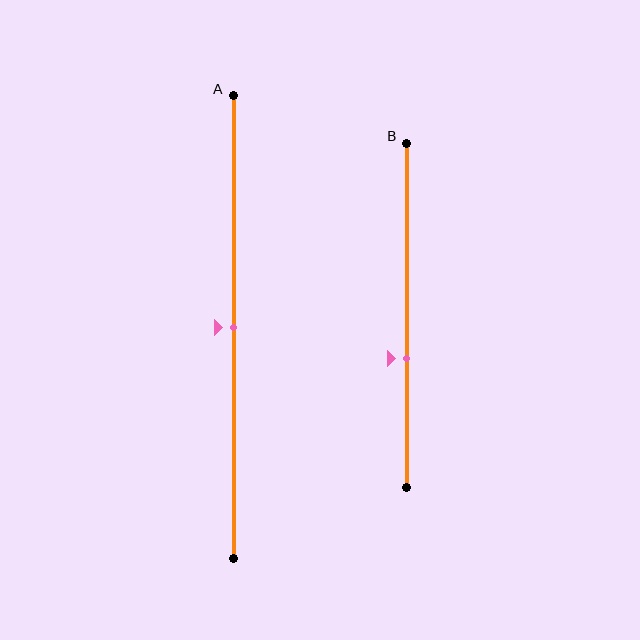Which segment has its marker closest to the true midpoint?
Segment A has its marker closest to the true midpoint.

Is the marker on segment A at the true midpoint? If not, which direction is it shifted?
Yes, the marker on segment A is at the true midpoint.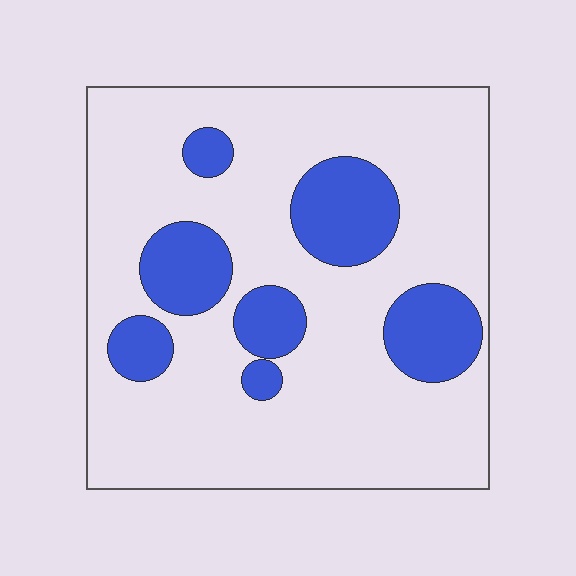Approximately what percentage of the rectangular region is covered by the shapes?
Approximately 20%.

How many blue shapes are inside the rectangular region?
7.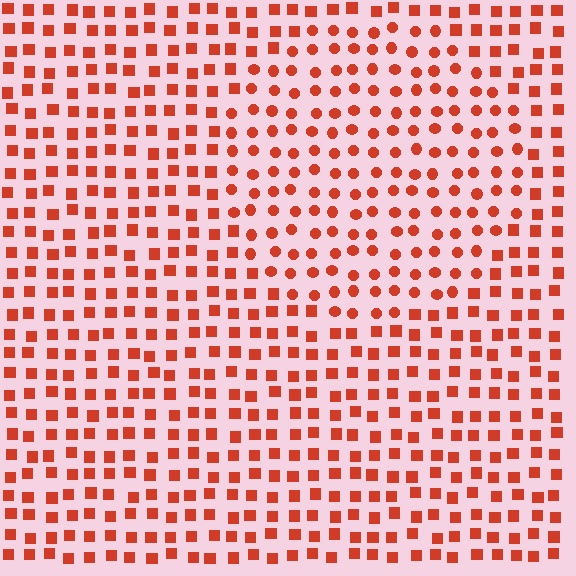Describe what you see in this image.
The image is filled with small red elements arranged in a uniform grid. A circle-shaped region contains circles, while the surrounding area contains squares. The boundary is defined purely by the change in element shape.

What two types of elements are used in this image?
The image uses circles inside the circle region and squares outside it.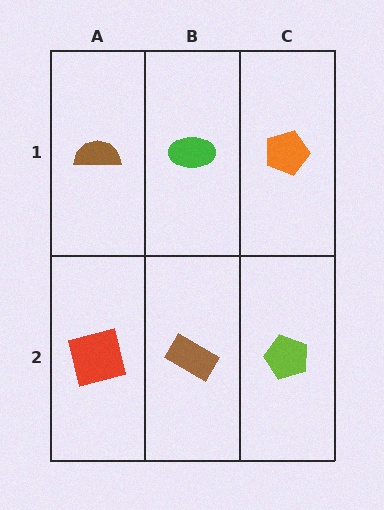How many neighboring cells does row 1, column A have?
2.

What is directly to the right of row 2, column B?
A lime pentagon.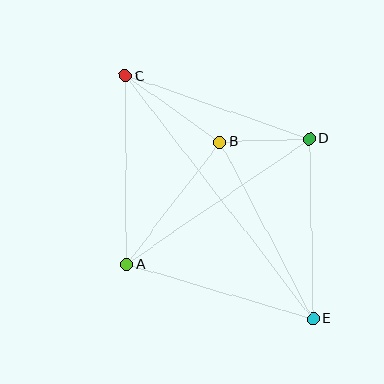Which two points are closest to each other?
Points B and D are closest to each other.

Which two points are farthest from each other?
Points C and E are farthest from each other.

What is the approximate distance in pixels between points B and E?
The distance between B and E is approximately 199 pixels.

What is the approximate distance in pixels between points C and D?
The distance between C and D is approximately 195 pixels.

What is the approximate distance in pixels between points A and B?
The distance between A and B is approximately 154 pixels.